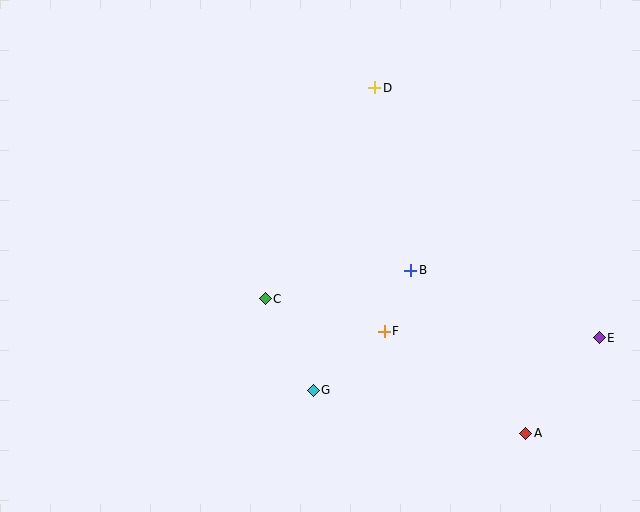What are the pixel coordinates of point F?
Point F is at (384, 331).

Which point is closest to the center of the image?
Point C at (265, 299) is closest to the center.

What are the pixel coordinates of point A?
Point A is at (526, 433).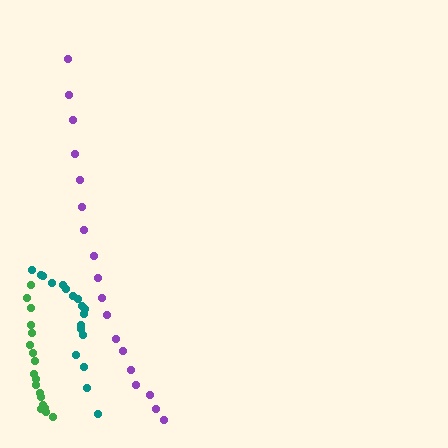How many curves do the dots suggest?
There are 3 distinct paths.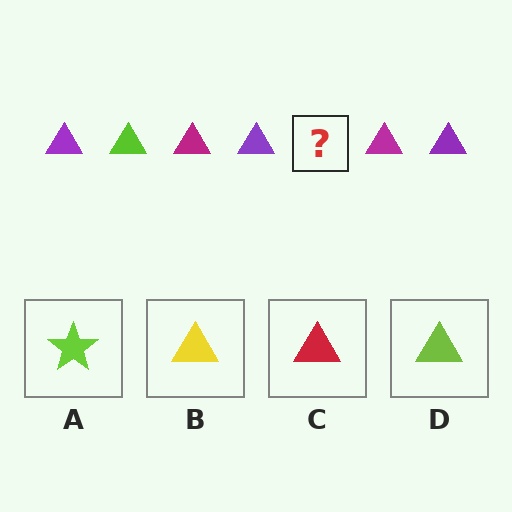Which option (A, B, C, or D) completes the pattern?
D.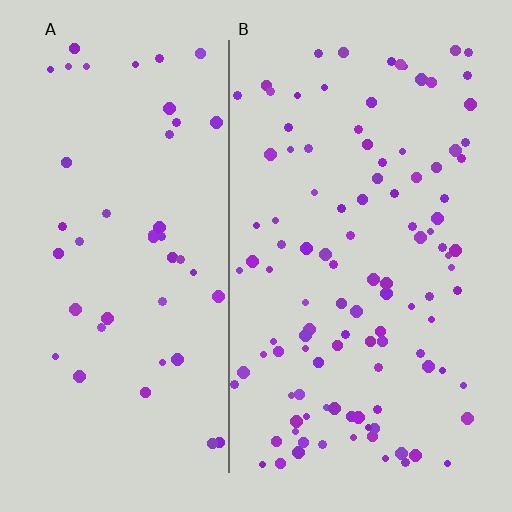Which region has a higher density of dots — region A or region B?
B (the right).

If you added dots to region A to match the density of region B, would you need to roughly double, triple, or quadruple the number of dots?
Approximately double.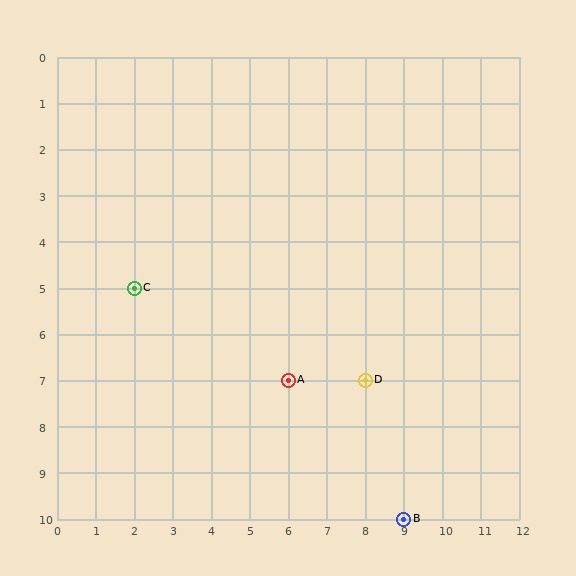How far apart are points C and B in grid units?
Points C and B are 7 columns and 5 rows apart (about 8.6 grid units diagonally).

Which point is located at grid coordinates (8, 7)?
Point D is at (8, 7).